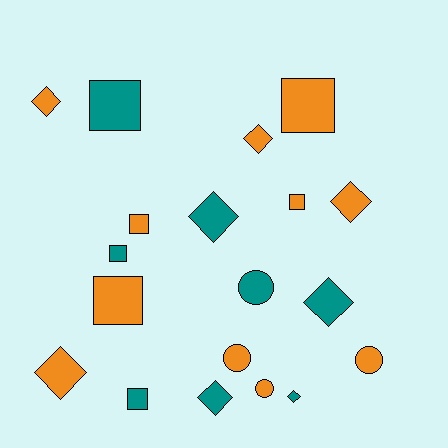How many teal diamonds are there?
There are 4 teal diamonds.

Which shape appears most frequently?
Diamond, with 8 objects.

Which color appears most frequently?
Orange, with 11 objects.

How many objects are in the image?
There are 19 objects.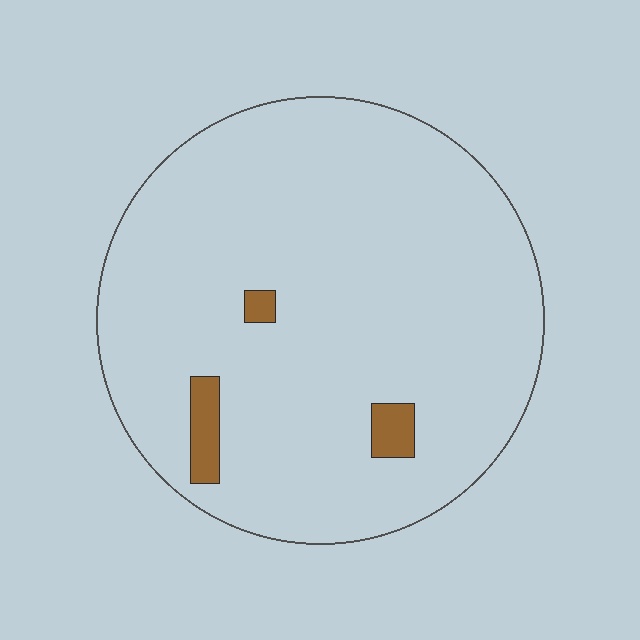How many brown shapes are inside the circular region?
3.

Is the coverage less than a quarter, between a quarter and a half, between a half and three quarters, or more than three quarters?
Less than a quarter.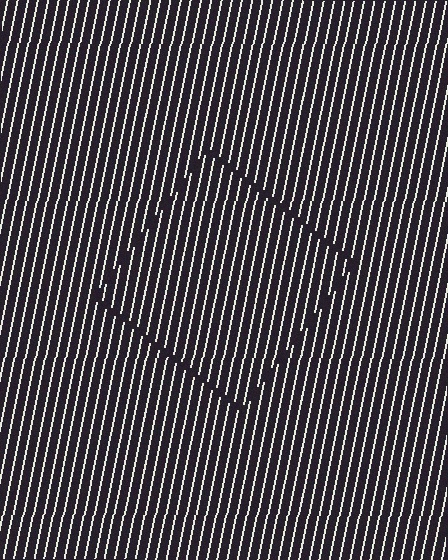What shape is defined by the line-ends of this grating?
An illusory square. The interior of the shape contains the same grating, shifted by half a period — the contour is defined by the phase discontinuity where line-ends from the inner and outer gratings abut.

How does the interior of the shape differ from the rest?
The interior of the shape contains the same grating, shifted by half a period — the contour is defined by the phase discontinuity where line-ends from the inner and outer gratings abut.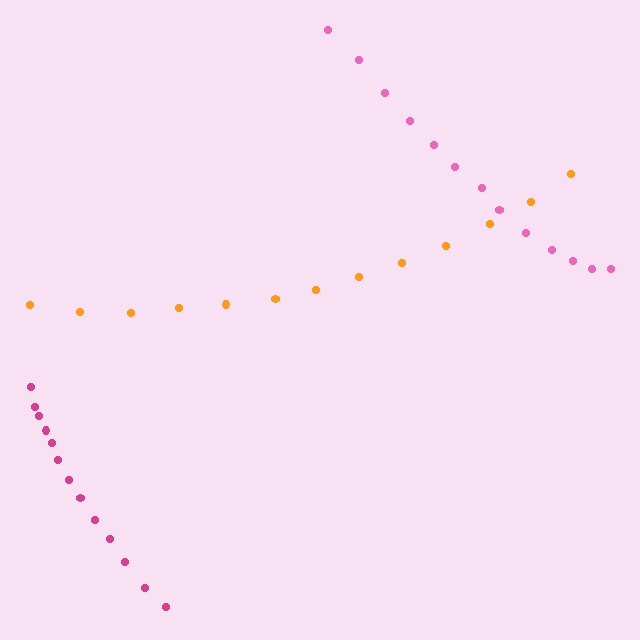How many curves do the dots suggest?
There are 3 distinct paths.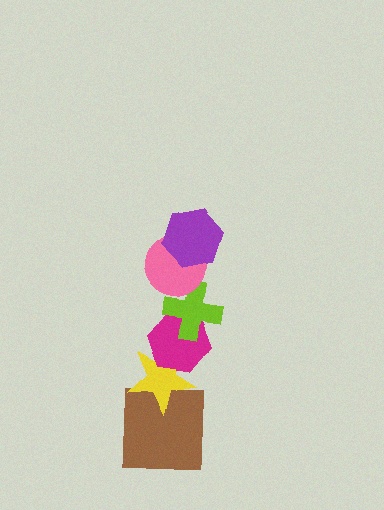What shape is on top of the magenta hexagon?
The lime cross is on top of the magenta hexagon.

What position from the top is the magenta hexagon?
The magenta hexagon is 4th from the top.